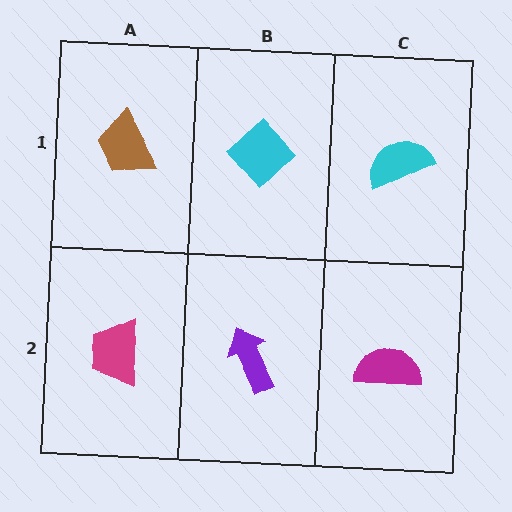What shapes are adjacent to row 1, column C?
A magenta semicircle (row 2, column C), a cyan diamond (row 1, column B).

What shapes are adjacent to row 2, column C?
A cyan semicircle (row 1, column C), a purple arrow (row 2, column B).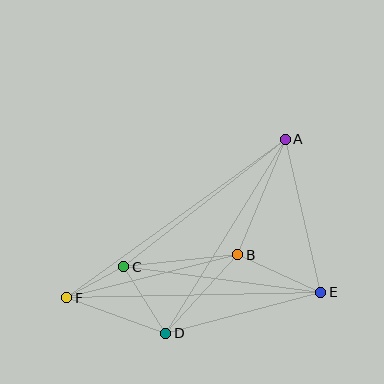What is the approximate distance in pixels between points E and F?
The distance between E and F is approximately 254 pixels.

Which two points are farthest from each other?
Points A and F are farthest from each other.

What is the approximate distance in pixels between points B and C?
The distance between B and C is approximately 115 pixels.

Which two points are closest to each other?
Points C and F are closest to each other.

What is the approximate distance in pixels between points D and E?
The distance between D and E is approximately 160 pixels.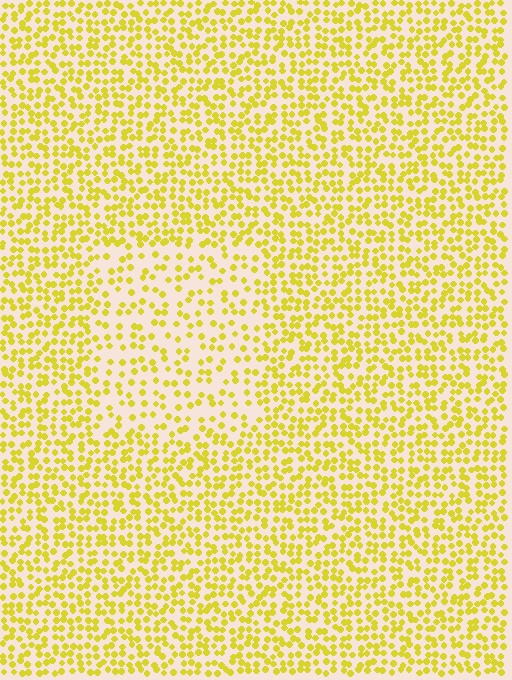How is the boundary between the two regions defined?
The boundary is defined by a change in element density (approximately 1.8x ratio). All elements are the same color, size, and shape.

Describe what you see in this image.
The image contains small yellow elements arranged at two different densities. A rectangle-shaped region is visible where the elements are less densely packed than the surrounding area.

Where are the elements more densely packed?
The elements are more densely packed outside the rectangle boundary.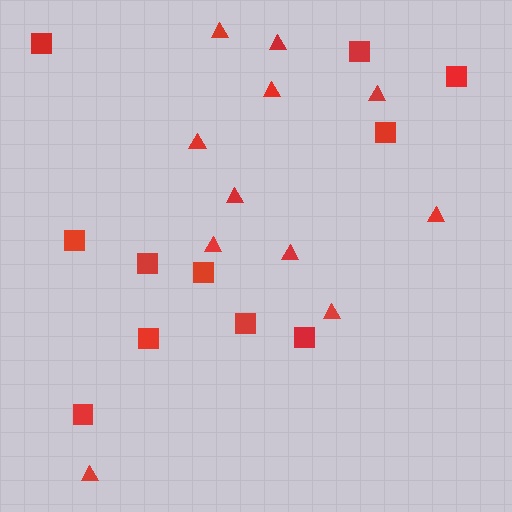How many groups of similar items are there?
There are 2 groups: one group of squares (11) and one group of triangles (11).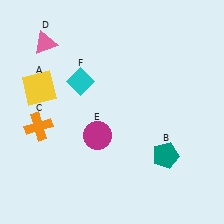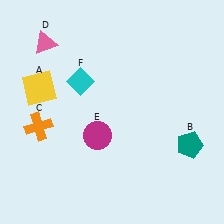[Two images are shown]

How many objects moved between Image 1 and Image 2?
1 object moved between the two images.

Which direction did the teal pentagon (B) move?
The teal pentagon (B) moved right.